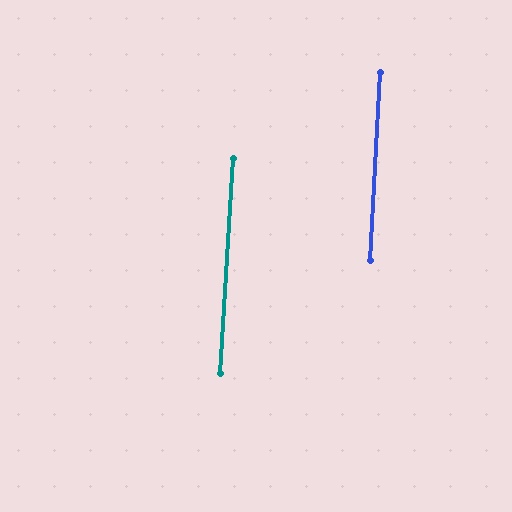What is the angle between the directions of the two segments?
Approximately 0 degrees.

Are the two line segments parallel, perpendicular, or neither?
Parallel — their directions differ by only 0.5°.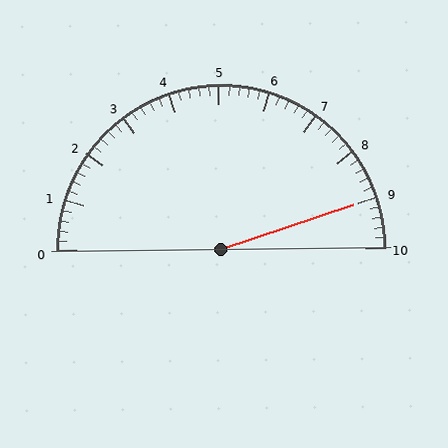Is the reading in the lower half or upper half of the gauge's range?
The reading is in the upper half of the range (0 to 10).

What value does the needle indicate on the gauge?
The needle indicates approximately 9.0.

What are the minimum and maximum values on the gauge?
The gauge ranges from 0 to 10.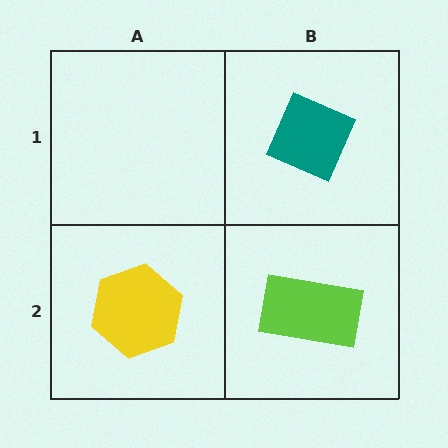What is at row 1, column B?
A teal diamond.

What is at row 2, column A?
A yellow hexagon.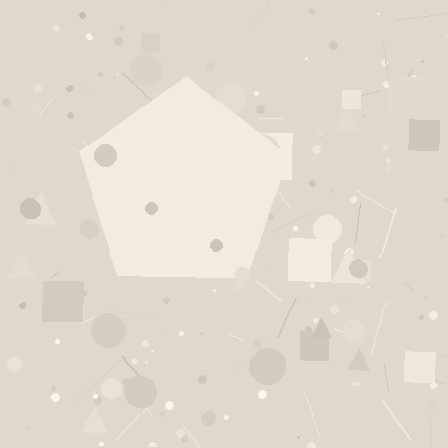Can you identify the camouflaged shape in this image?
The camouflaged shape is a pentagon.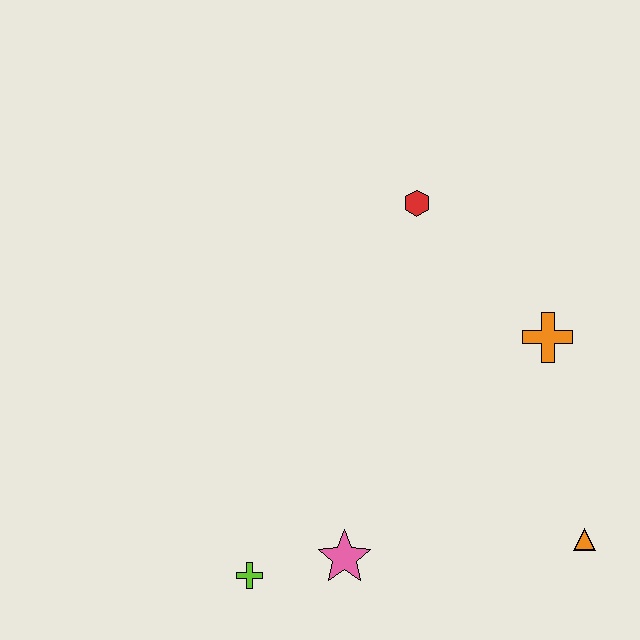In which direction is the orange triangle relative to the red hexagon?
The orange triangle is below the red hexagon.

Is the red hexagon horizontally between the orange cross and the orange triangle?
No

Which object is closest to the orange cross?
The red hexagon is closest to the orange cross.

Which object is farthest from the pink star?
The red hexagon is farthest from the pink star.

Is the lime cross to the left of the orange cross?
Yes